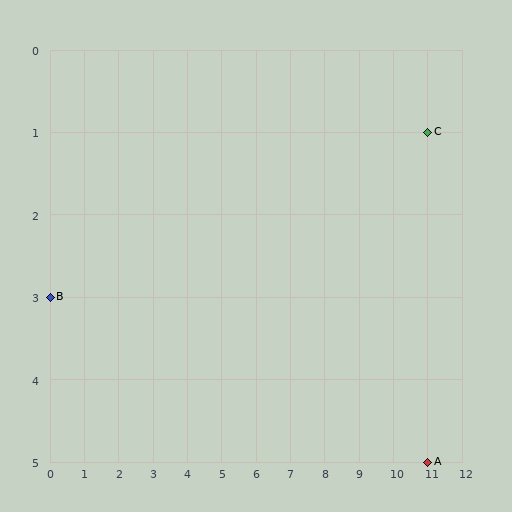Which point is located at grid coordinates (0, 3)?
Point B is at (0, 3).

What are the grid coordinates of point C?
Point C is at grid coordinates (11, 1).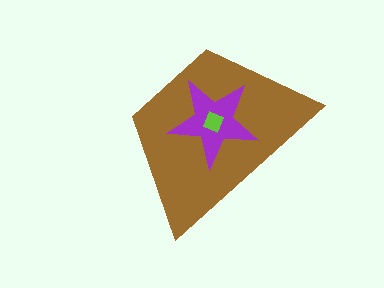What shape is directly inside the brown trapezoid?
The purple star.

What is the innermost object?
The lime diamond.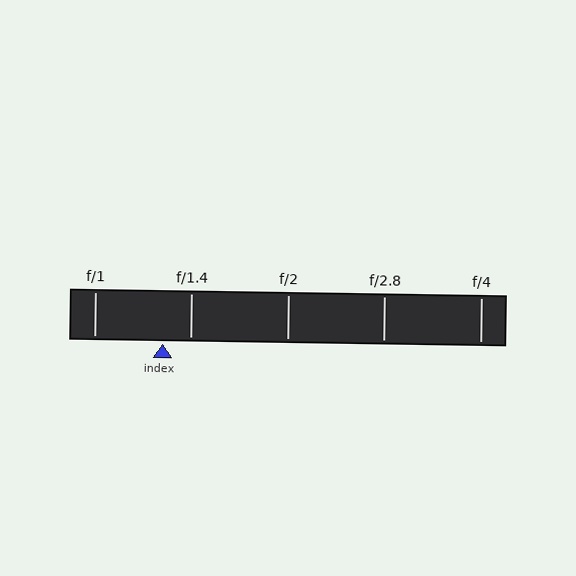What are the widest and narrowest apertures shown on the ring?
The widest aperture shown is f/1 and the narrowest is f/4.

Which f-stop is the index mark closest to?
The index mark is closest to f/1.4.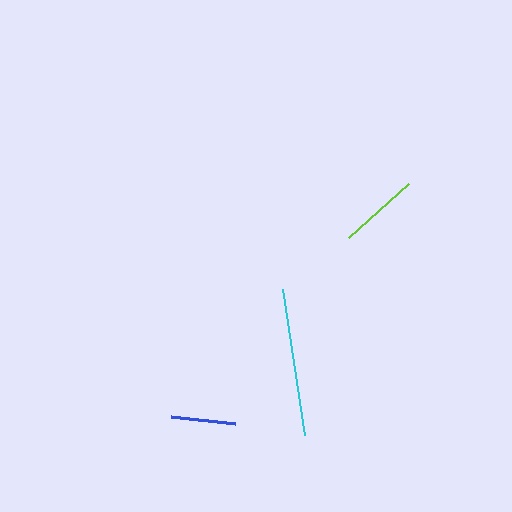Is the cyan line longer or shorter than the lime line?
The cyan line is longer than the lime line.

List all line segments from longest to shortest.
From longest to shortest: cyan, lime, blue.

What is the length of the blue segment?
The blue segment is approximately 64 pixels long.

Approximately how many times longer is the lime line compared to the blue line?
The lime line is approximately 1.3 times the length of the blue line.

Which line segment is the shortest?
The blue line is the shortest at approximately 64 pixels.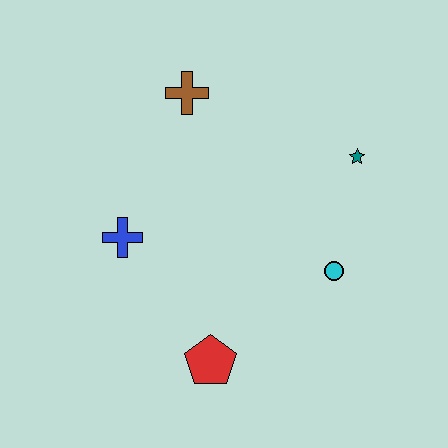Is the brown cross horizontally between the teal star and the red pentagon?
No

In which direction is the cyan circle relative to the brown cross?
The cyan circle is below the brown cross.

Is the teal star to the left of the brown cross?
No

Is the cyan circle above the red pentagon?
Yes